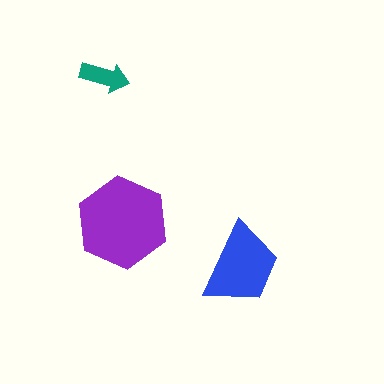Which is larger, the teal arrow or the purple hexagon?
The purple hexagon.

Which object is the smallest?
The teal arrow.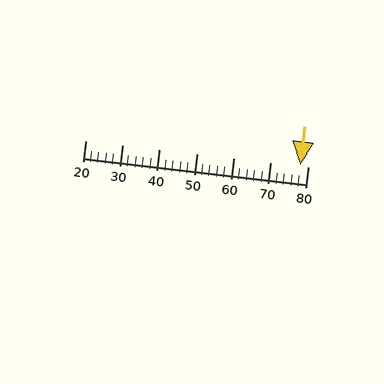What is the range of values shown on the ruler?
The ruler shows values from 20 to 80.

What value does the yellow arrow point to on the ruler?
The yellow arrow points to approximately 78.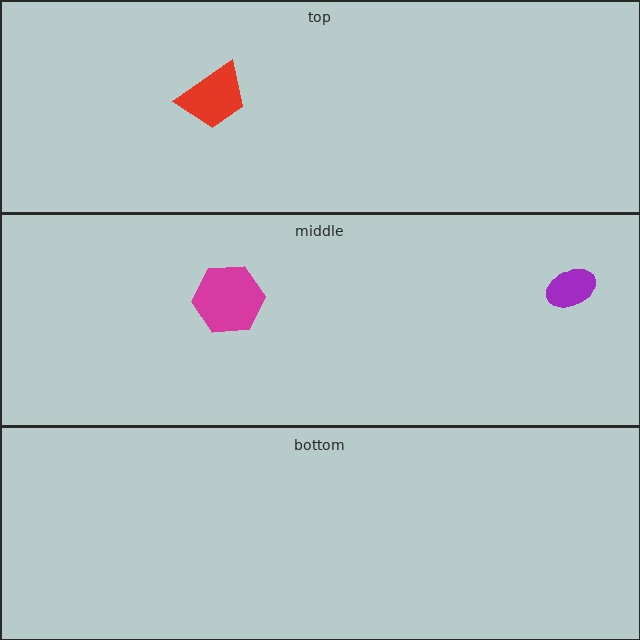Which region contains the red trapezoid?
The top region.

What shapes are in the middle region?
The magenta hexagon, the purple ellipse.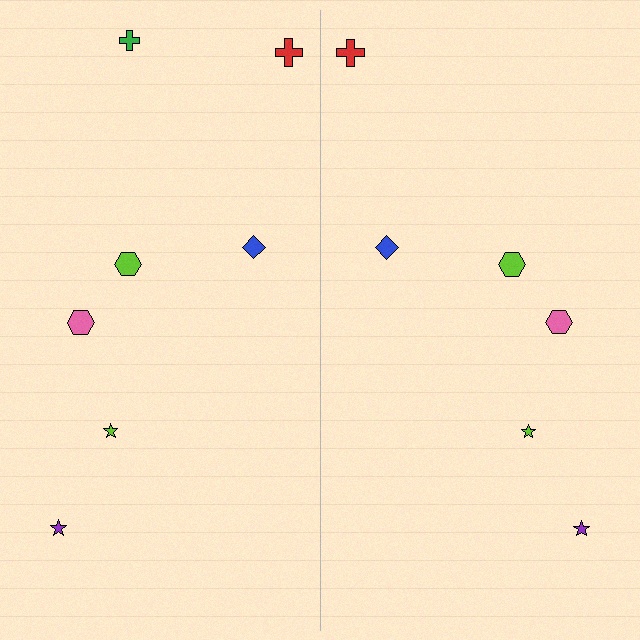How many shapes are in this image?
There are 13 shapes in this image.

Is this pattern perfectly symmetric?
No, the pattern is not perfectly symmetric. A green cross is missing from the right side.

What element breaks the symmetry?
A green cross is missing from the right side.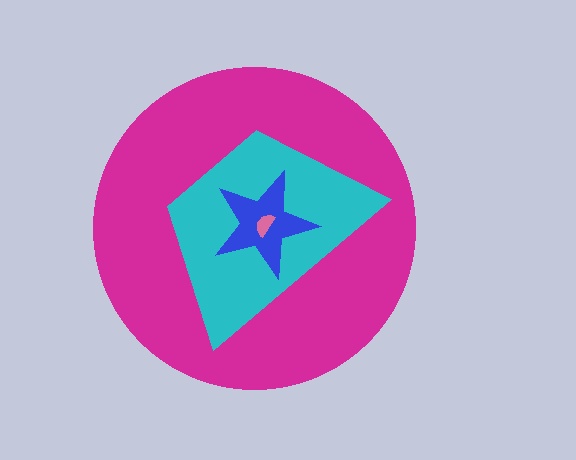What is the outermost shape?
The magenta circle.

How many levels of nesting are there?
4.